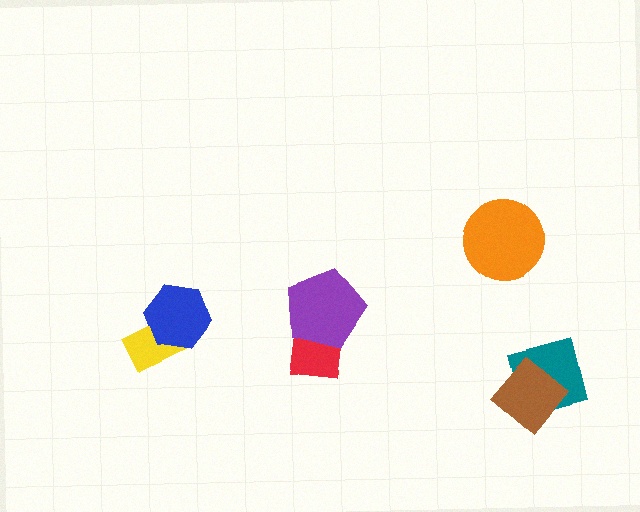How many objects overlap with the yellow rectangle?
1 object overlaps with the yellow rectangle.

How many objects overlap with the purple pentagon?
1 object overlaps with the purple pentagon.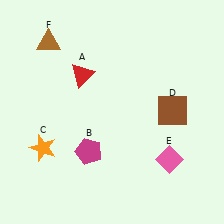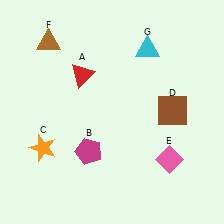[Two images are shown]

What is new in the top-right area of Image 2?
A cyan triangle (G) was added in the top-right area of Image 2.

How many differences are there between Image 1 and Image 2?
There is 1 difference between the two images.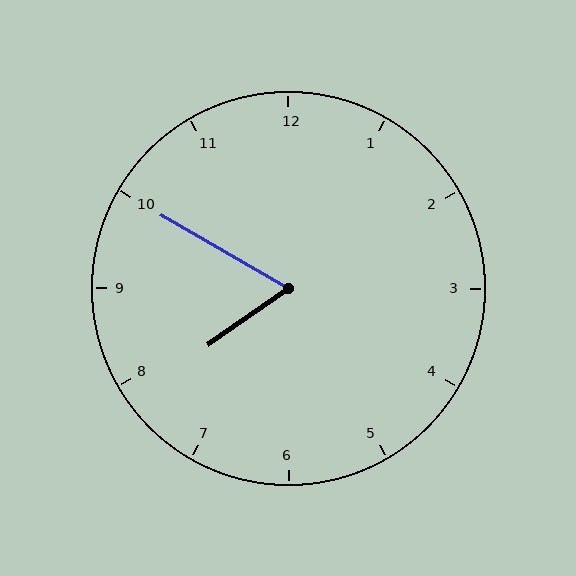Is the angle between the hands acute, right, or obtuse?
It is acute.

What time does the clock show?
7:50.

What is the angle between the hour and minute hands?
Approximately 65 degrees.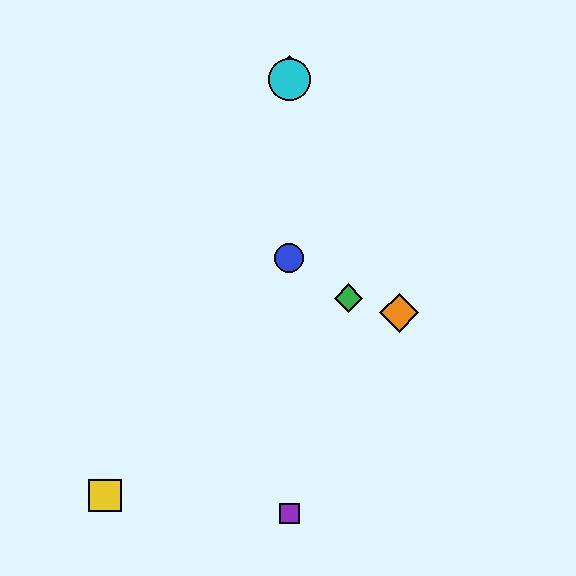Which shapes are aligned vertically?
The red diamond, the blue circle, the purple square, the cyan circle are aligned vertically.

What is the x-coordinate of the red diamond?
The red diamond is at x≈289.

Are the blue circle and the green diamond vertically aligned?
No, the blue circle is at x≈289 and the green diamond is at x≈349.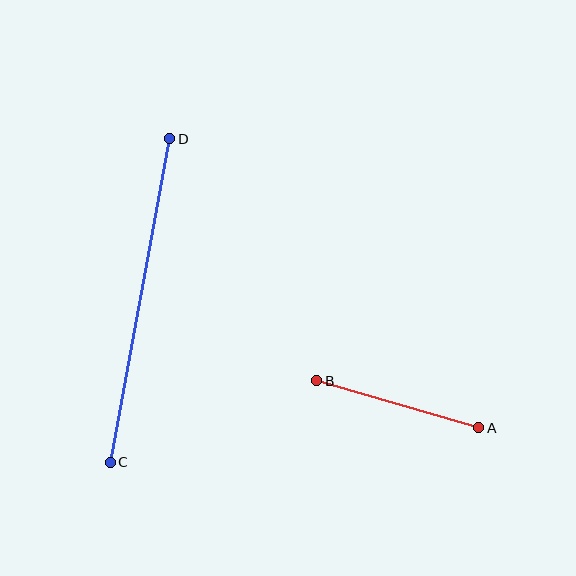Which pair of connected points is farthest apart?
Points C and D are farthest apart.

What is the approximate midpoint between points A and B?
The midpoint is at approximately (398, 404) pixels.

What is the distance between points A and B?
The distance is approximately 169 pixels.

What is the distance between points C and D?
The distance is approximately 329 pixels.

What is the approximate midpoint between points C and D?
The midpoint is at approximately (140, 300) pixels.